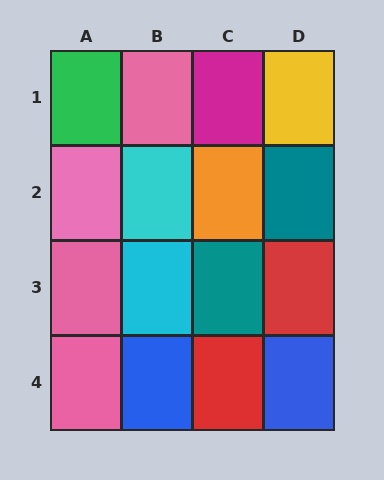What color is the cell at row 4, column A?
Pink.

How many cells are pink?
4 cells are pink.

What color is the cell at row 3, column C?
Teal.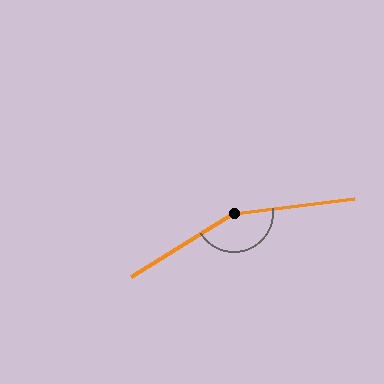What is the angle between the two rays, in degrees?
Approximately 155 degrees.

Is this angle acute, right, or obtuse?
It is obtuse.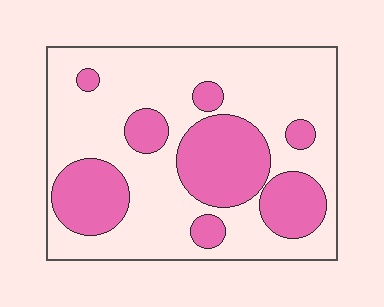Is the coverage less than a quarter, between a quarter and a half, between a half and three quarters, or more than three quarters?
Between a quarter and a half.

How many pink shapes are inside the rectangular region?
8.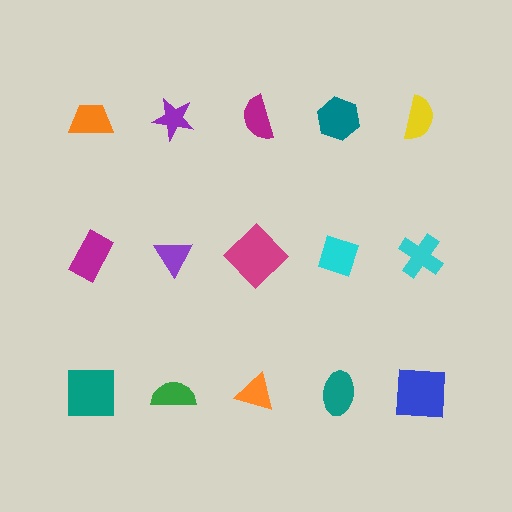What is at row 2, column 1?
A magenta rectangle.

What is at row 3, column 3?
An orange triangle.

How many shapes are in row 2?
5 shapes.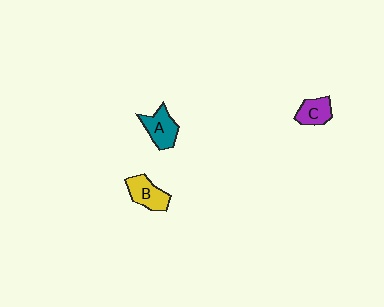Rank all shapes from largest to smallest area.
From largest to smallest: A (teal), B (yellow), C (purple).